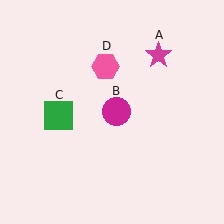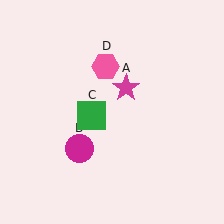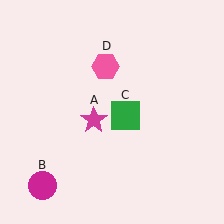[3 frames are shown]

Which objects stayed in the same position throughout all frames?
Pink hexagon (object D) remained stationary.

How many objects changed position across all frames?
3 objects changed position: magenta star (object A), magenta circle (object B), green square (object C).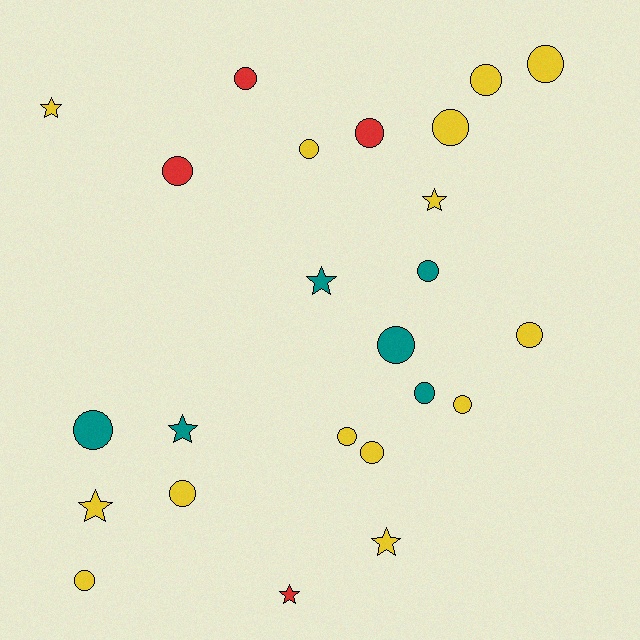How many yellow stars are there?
There are 4 yellow stars.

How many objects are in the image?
There are 24 objects.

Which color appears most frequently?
Yellow, with 14 objects.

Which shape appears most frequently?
Circle, with 17 objects.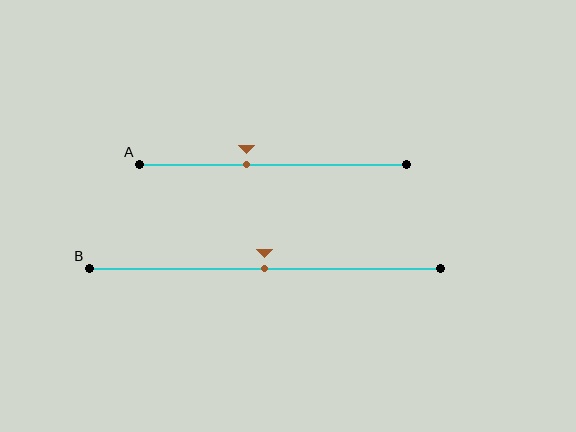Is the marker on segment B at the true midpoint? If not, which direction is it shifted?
Yes, the marker on segment B is at the true midpoint.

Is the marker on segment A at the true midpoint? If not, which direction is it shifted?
No, the marker on segment A is shifted to the left by about 10% of the segment length.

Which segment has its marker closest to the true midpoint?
Segment B has its marker closest to the true midpoint.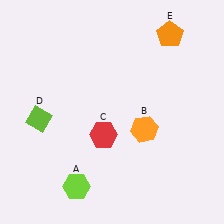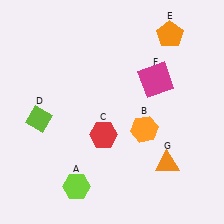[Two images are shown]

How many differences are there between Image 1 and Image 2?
There are 2 differences between the two images.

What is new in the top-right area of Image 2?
A magenta square (F) was added in the top-right area of Image 2.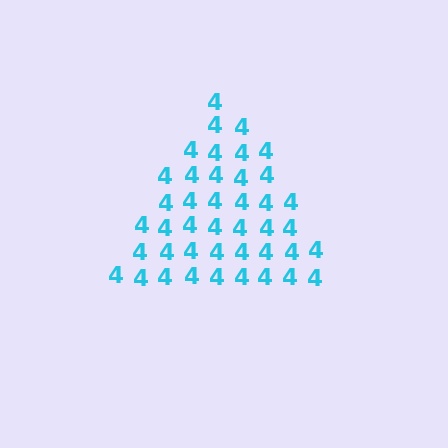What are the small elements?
The small elements are digit 4's.